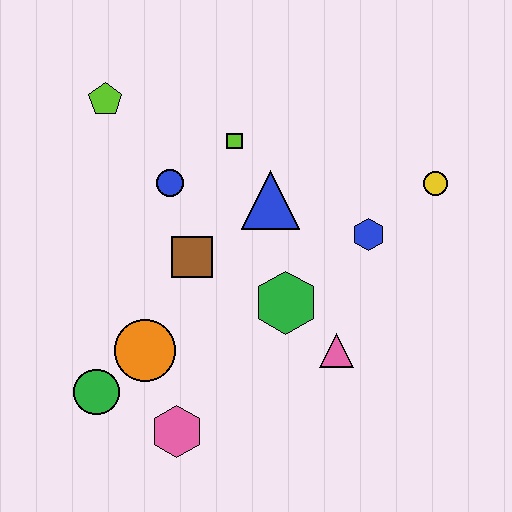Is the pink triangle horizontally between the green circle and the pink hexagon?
No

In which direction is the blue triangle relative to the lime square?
The blue triangle is below the lime square.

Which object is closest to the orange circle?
The green circle is closest to the orange circle.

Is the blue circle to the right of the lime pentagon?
Yes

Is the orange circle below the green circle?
No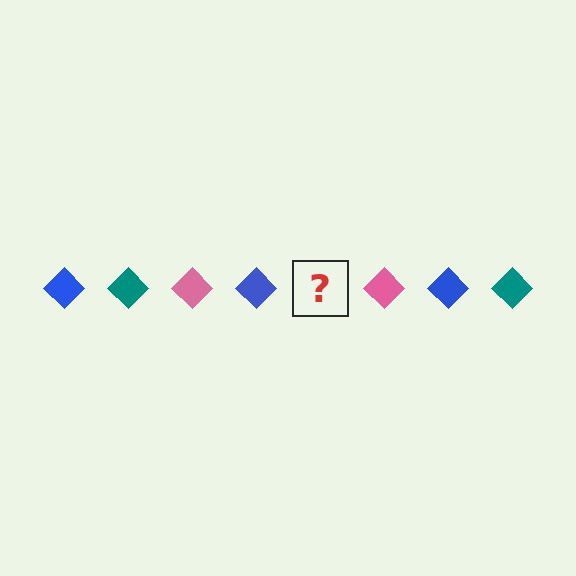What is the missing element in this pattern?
The missing element is a teal diamond.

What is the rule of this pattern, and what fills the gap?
The rule is that the pattern cycles through blue, teal, pink diamonds. The gap should be filled with a teal diamond.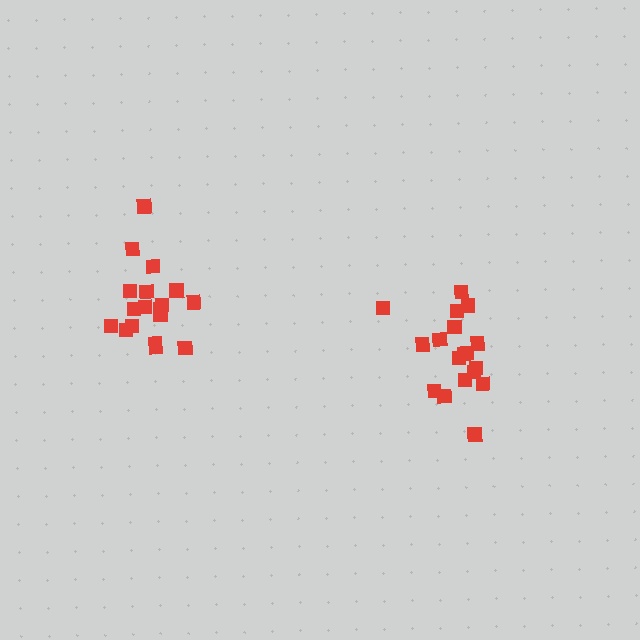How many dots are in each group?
Group 1: 18 dots, Group 2: 18 dots (36 total).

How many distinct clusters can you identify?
There are 2 distinct clusters.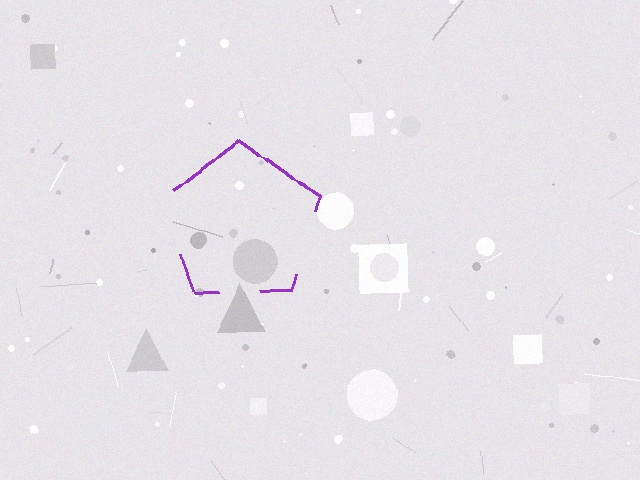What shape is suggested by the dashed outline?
The dashed outline suggests a pentagon.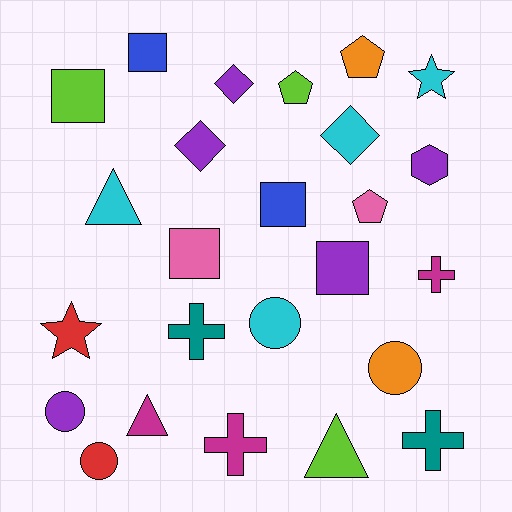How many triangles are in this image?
There are 3 triangles.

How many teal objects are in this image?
There are 2 teal objects.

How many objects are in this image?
There are 25 objects.